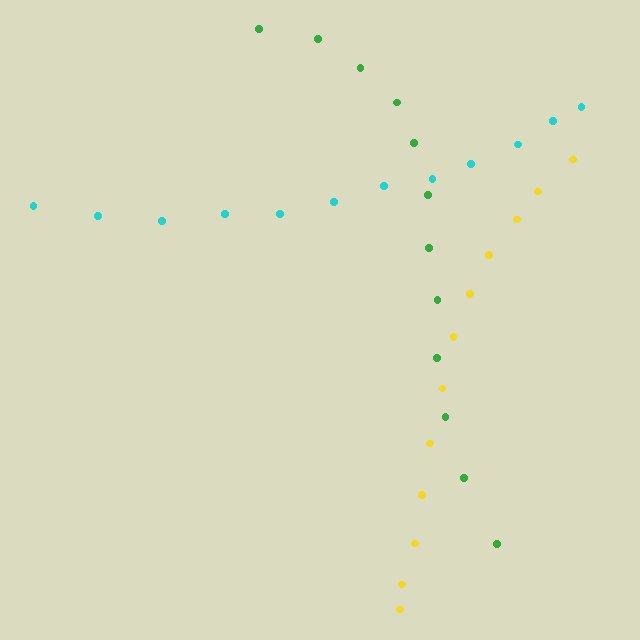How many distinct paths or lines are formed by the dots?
There are 3 distinct paths.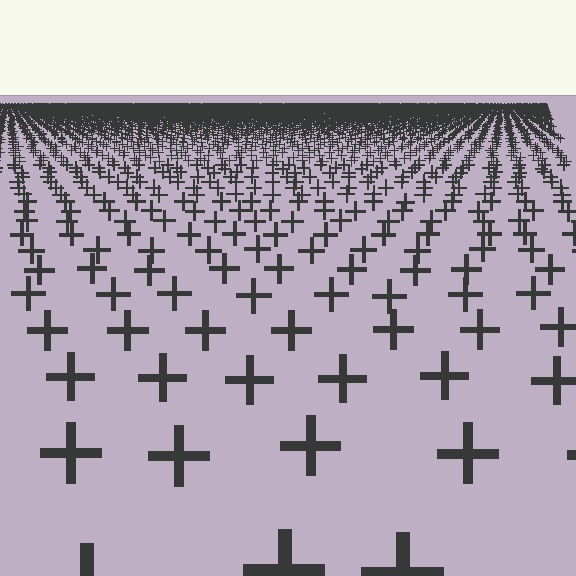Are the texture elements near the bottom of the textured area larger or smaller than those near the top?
Larger. Near the bottom, elements are closer to the viewer and appear at a bigger on-screen size.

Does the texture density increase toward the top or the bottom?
Density increases toward the top.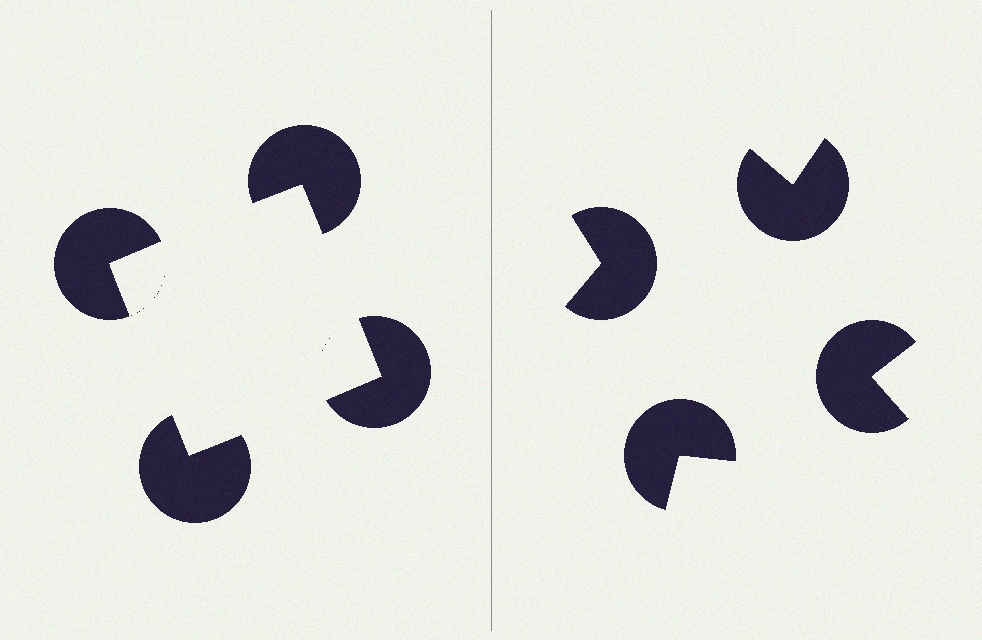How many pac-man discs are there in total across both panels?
8 — 4 on each side.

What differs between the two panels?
The pac-man discs are positioned identically on both sides; only the wedge orientations differ. On the left they align to a square; on the right they are misaligned.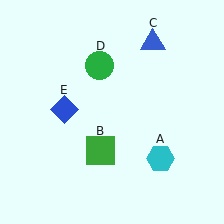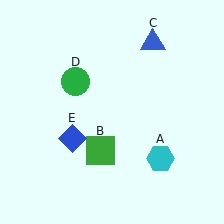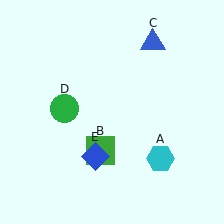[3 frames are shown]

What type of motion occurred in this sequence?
The green circle (object D), blue diamond (object E) rotated counterclockwise around the center of the scene.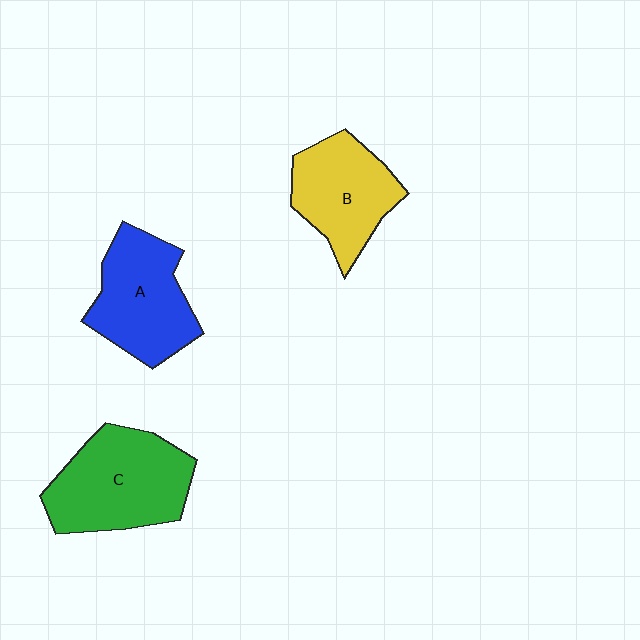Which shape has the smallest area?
Shape B (yellow).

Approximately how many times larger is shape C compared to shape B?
Approximately 1.3 times.